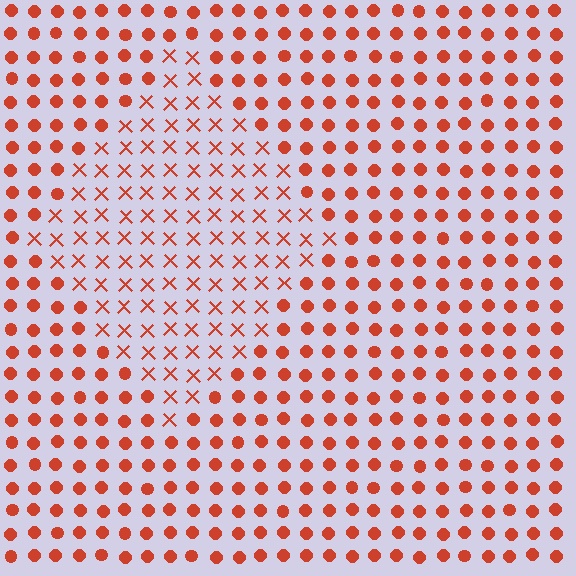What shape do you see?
I see a diamond.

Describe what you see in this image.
The image is filled with small red elements arranged in a uniform grid. A diamond-shaped region contains X marks, while the surrounding area contains circles. The boundary is defined purely by the change in element shape.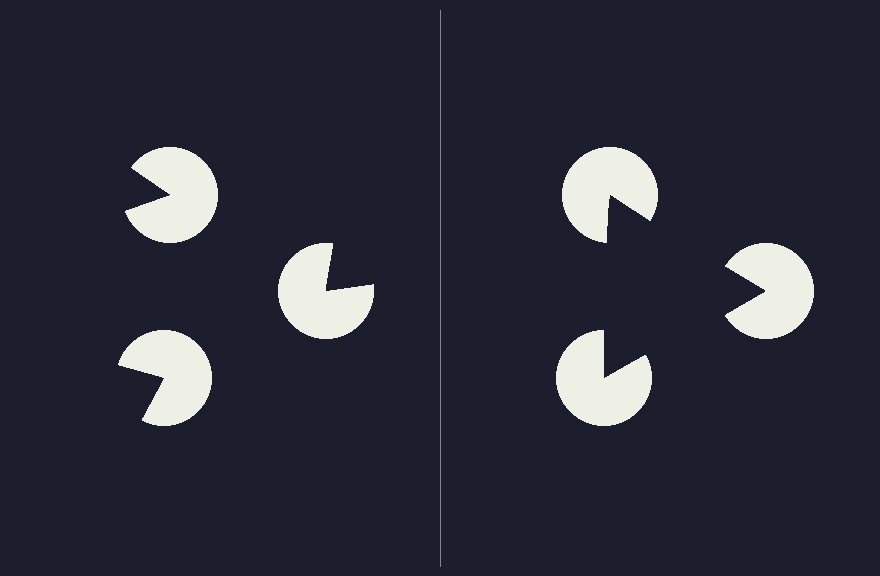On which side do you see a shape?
An illusory triangle appears on the right side. On the left side the wedge cuts are rotated, so no coherent shape forms.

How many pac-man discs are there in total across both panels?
6 — 3 on each side.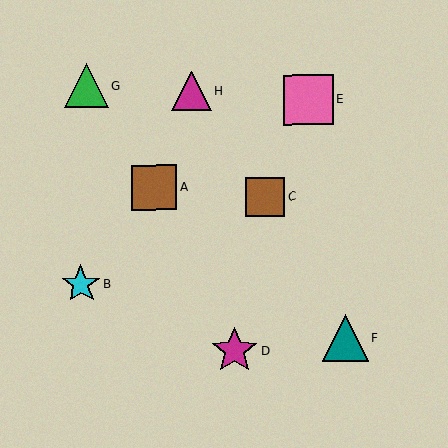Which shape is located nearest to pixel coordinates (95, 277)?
The cyan star (labeled B) at (81, 284) is nearest to that location.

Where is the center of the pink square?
The center of the pink square is at (308, 100).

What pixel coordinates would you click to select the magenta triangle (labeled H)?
Click at (191, 91) to select the magenta triangle H.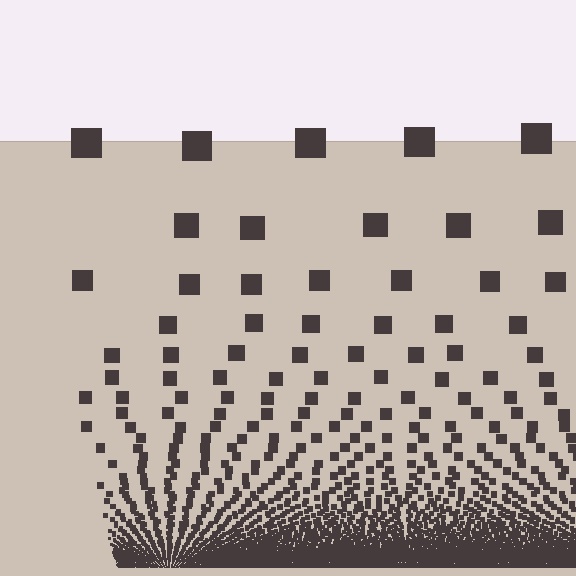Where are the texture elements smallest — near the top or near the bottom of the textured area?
Near the bottom.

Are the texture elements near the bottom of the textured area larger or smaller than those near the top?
Smaller. The gradient is inverted — elements near the bottom are smaller and denser.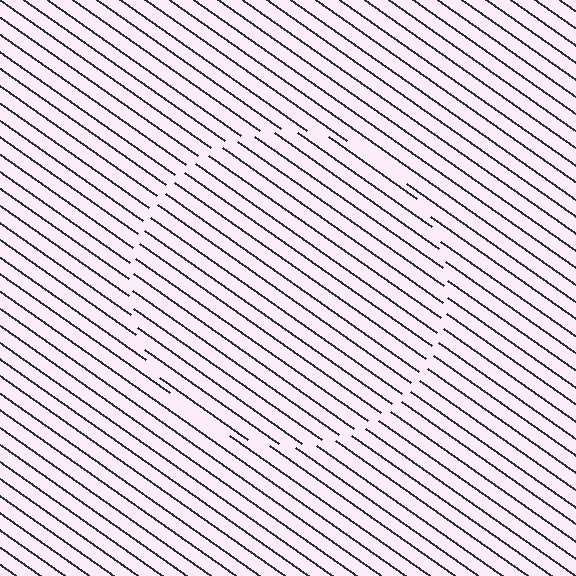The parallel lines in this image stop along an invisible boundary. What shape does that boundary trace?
An illusory circle. The interior of the shape contains the same grating, shifted by half a period — the contour is defined by the phase discontinuity where line-ends from the inner and outer gratings abut.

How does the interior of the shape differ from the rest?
The interior of the shape contains the same grating, shifted by half a period — the contour is defined by the phase discontinuity where line-ends from the inner and outer gratings abut.